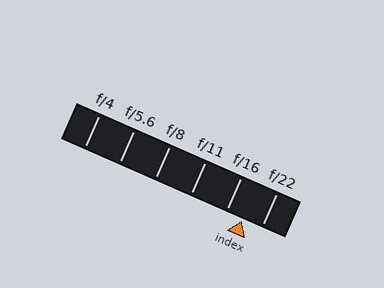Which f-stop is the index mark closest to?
The index mark is closest to f/16.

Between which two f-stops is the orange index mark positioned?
The index mark is between f/16 and f/22.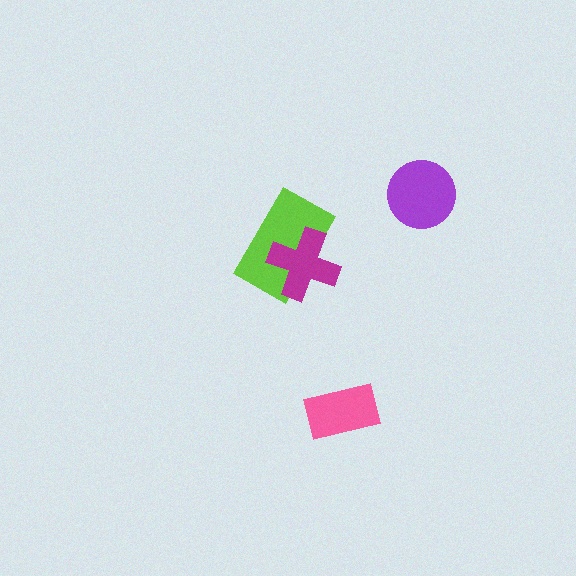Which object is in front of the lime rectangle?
The magenta cross is in front of the lime rectangle.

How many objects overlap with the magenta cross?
1 object overlaps with the magenta cross.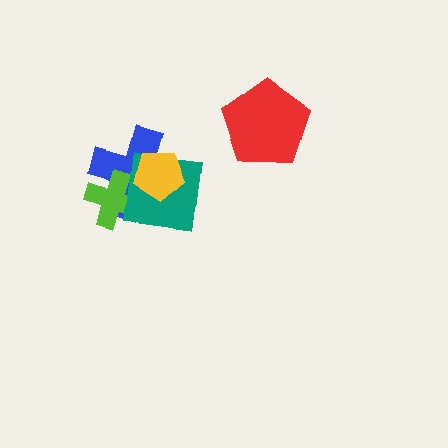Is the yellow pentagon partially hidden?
No, no other shape covers it.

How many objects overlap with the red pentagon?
0 objects overlap with the red pentagon.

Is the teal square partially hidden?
Yes, it is partially covered by another shape.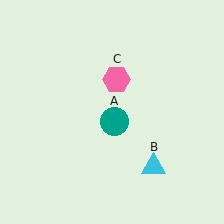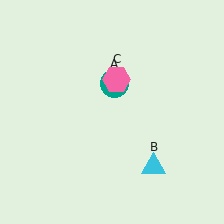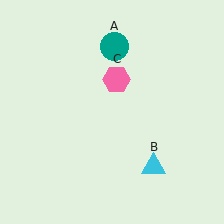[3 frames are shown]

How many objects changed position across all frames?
1 object changed position: teal circle (object A).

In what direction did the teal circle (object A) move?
The teal circle (object A) moved up.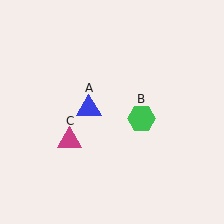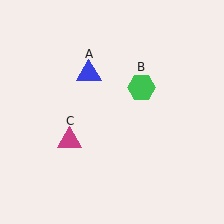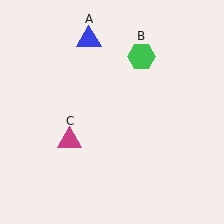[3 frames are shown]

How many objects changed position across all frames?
2 objects changed position: blue triangle (object A), green hexagon (object B).